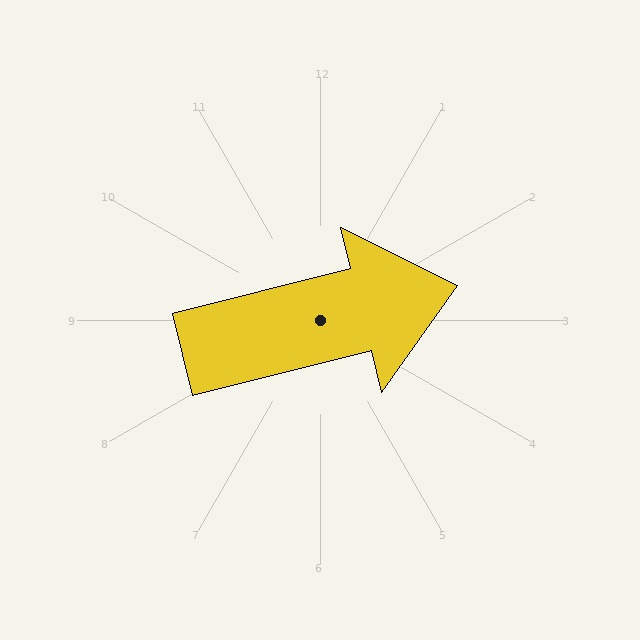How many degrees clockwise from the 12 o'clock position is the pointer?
Approximately 76 degrees.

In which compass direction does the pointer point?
East.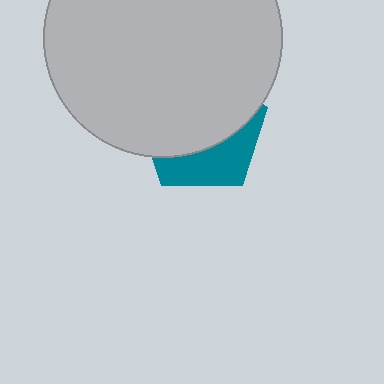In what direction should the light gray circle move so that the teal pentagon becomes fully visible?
The light gray circle should move up. That is the shortest direction to clear the overlap and leave the teal pentagon fully visible.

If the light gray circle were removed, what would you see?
You would see the complete teal pentagon.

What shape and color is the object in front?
The object in front is a light gray circle.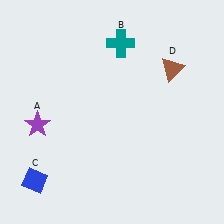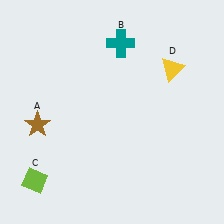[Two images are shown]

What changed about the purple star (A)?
In Image 1, A is purple. In Image 2, it changed to brown.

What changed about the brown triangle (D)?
In Image 1, D is brown. In Image 2, it changed to yellow.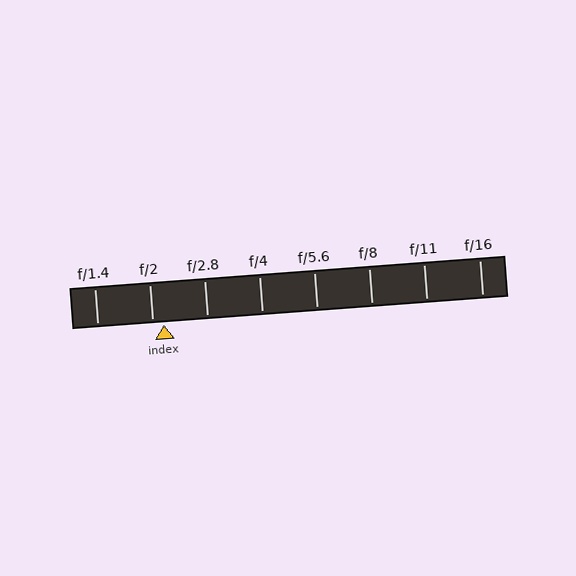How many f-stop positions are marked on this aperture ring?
There are 8 f-stop positions marked.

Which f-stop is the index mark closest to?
The index mark is closest to f/2.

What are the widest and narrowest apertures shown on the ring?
The widest aperture shown is f/1.4 and the narrowest is f/16.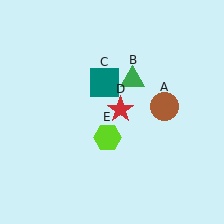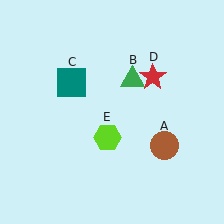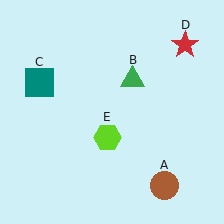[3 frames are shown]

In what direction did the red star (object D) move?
The red star (object D) moved up and to the right.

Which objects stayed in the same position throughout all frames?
Green triangle (object B) and lime hexagon (object E) remained stationary.